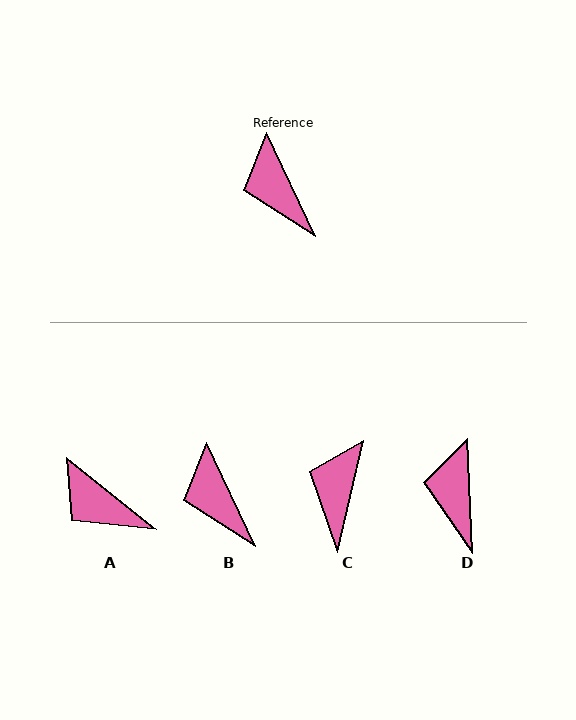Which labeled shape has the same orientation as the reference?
B.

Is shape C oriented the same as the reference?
No, it is off by about 38 degrees.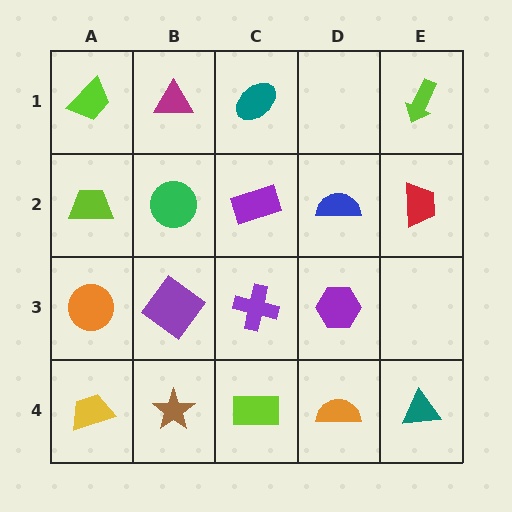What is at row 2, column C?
A purple rectangle.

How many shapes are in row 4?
5 shapes.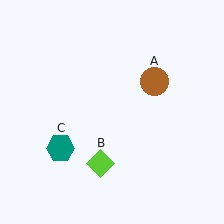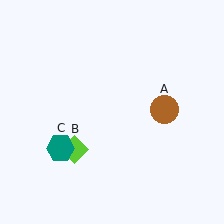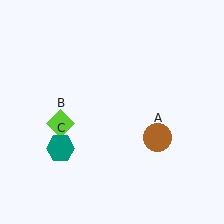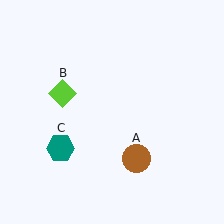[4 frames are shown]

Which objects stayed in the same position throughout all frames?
Teal hexagon (object C) remained stationary.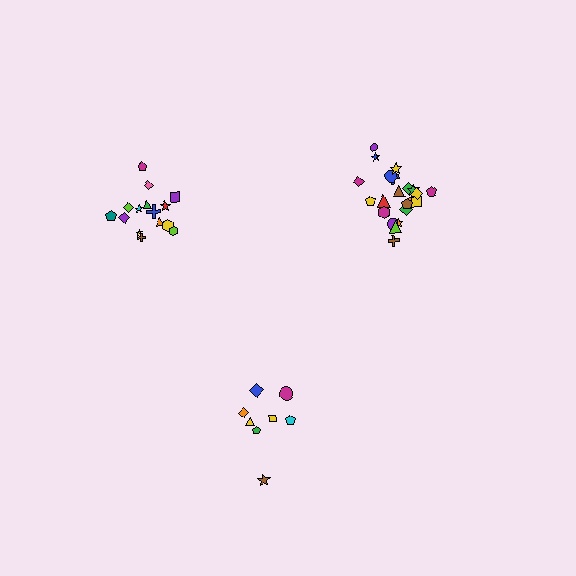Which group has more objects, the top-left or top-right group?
The top-right group.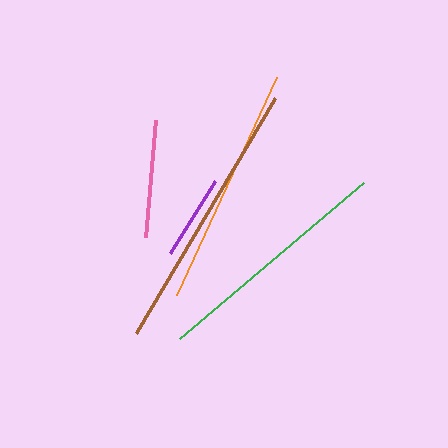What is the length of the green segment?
The green segment is approximately 241 pixels long.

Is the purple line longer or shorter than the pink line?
The pink line is longer than the purple line.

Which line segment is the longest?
The brown line is the longest at approximately 273 pixels.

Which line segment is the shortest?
The purple line is the shortest at approximately 86 pixels.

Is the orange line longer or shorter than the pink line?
The orange line is longer than the pink line.